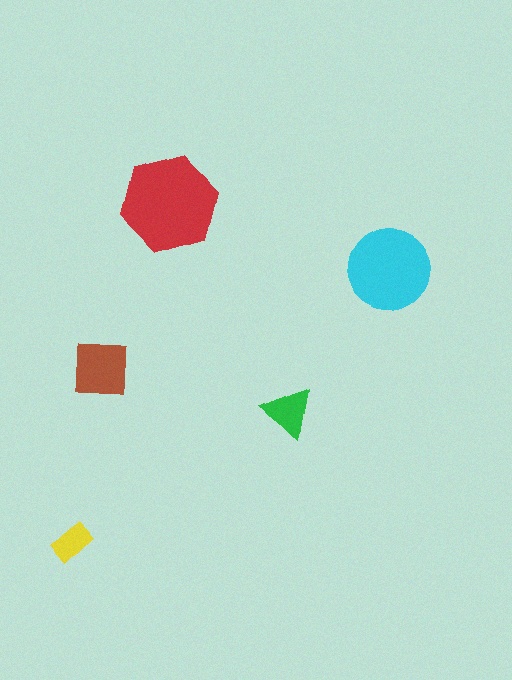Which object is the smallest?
The yellow rectangle.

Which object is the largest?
The red hexagon.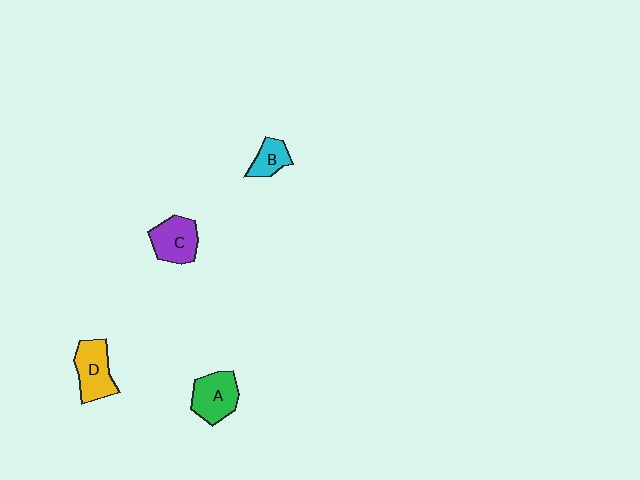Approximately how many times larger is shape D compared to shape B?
Approximately 1.7 times.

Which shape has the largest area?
Shape A (green).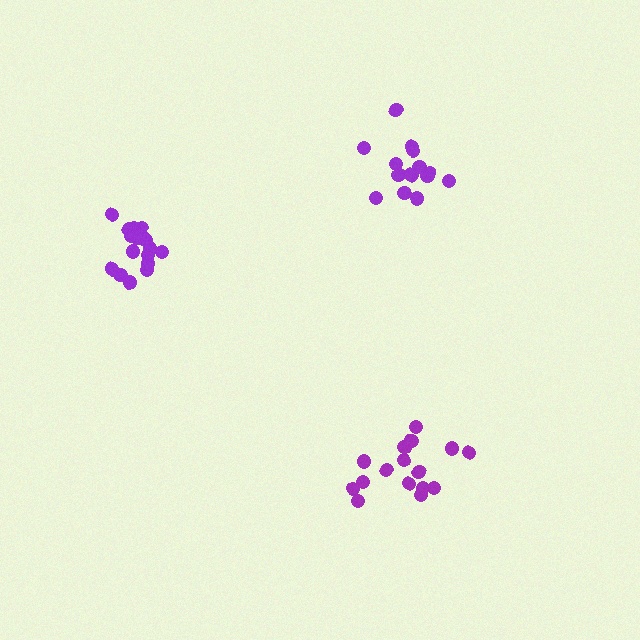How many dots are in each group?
Group 1: 16 dots, Group 2: 18 dots, Group 3: 16 dots (50 total).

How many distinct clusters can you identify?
There are 3 distinct clusters.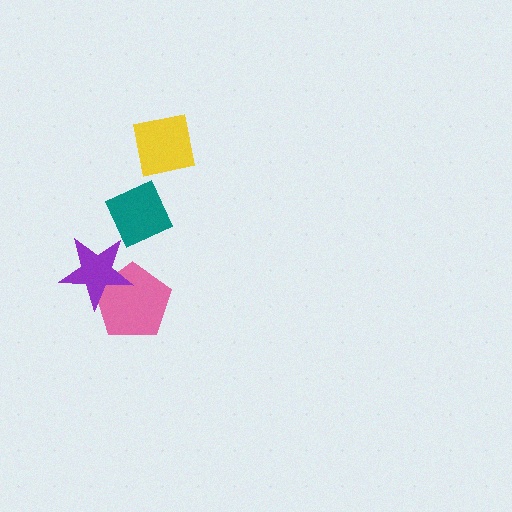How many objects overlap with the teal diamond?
0 objects overlap with the teal diamond.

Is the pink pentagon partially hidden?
Yes, it is partially covered by another shape.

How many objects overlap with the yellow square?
0 objects overlap with the yellow square.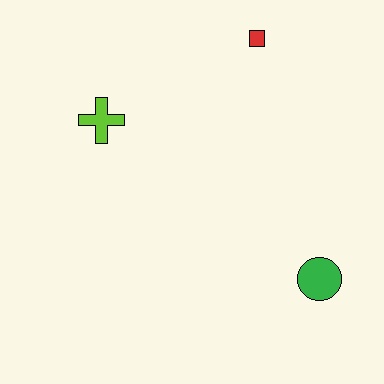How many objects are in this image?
There are 3 objects.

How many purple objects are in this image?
There are no purple objects.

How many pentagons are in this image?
There are no pentagons.